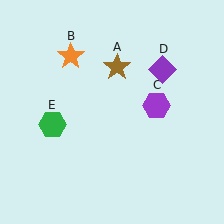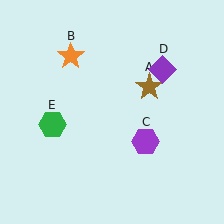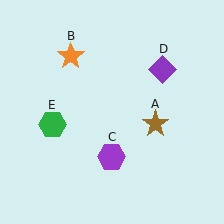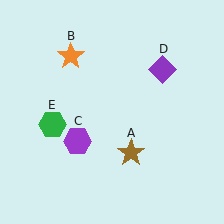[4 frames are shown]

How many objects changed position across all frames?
2 objects changed position: brown star (object A), purple hexagon (object C).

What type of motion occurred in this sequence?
The brown star (object A), purple hexagon (object C) rotated clockwise around the center of the scene.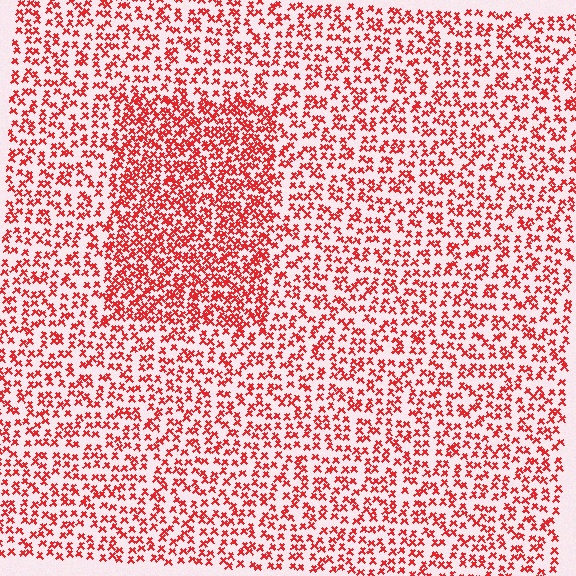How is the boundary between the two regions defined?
The boundary is defined by a change in element density (approximately 1.8x ratio). All elements are the same color, size, and shape.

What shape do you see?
I see a rectangle.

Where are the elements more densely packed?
The elements are more densely packed inside the rectangle boundary.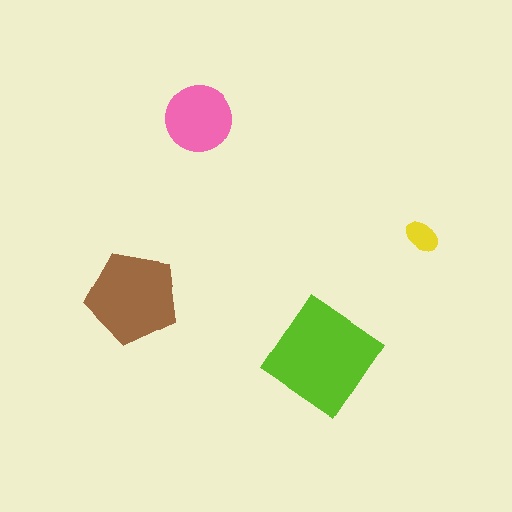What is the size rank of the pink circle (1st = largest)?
3rd.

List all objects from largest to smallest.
The lime diamond, the brown pentagon, the pink circle, the yellow ellipse.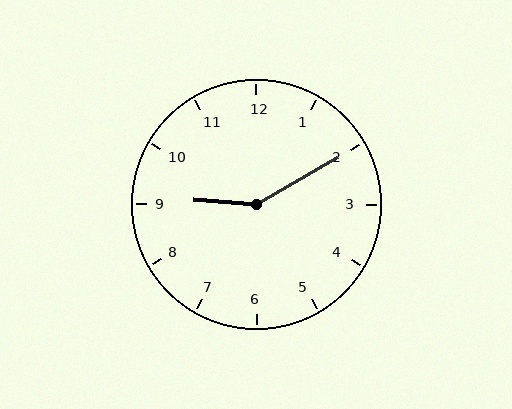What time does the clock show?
9:10.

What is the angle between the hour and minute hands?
Approximately 145 degrees.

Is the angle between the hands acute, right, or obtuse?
It is obtuse.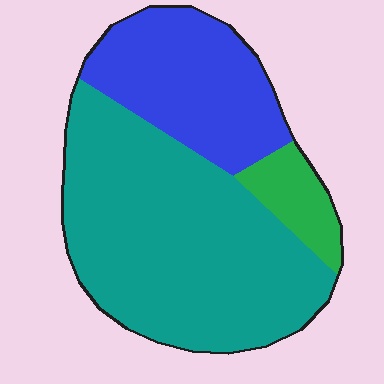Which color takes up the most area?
Teal, at roughly 60%.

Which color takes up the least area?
Green, at roughly 10%.